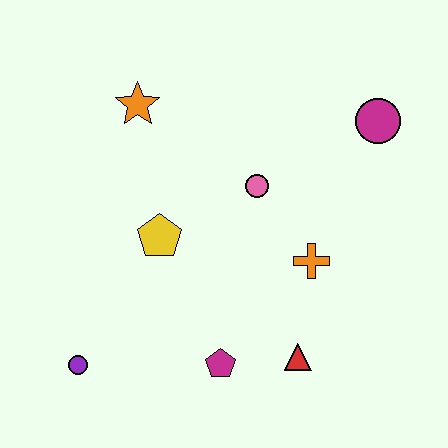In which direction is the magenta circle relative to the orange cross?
The magenta circle is above the orange cross.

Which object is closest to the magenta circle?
The pink circle is closest to the magenta circle.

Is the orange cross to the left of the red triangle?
No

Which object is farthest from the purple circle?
The magenta circle is farthest from the purple circle.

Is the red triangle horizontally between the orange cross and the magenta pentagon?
Yes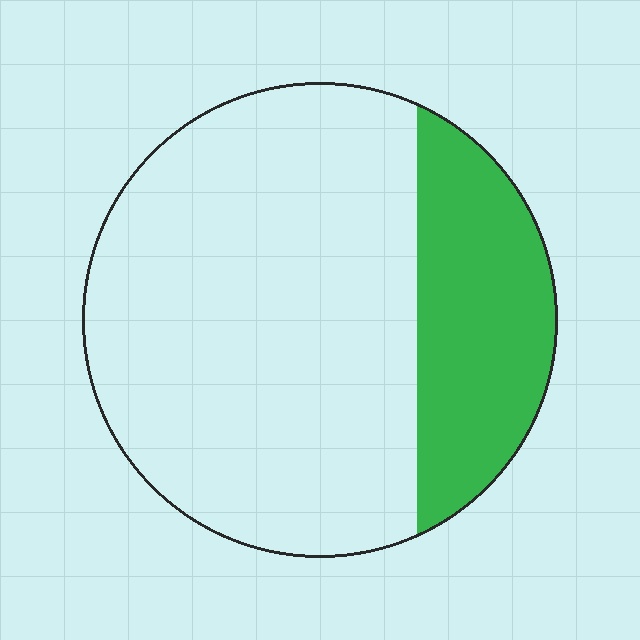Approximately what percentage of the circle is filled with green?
Approximately 25%.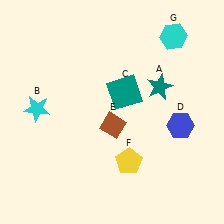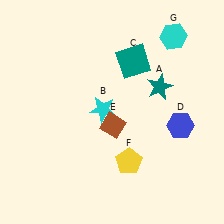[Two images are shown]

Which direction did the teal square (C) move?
The teal square (C) moved up.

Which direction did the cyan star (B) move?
The cyan star (B) moved right.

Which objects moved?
The objects that moved are: the cyan star (B), the teal square (C).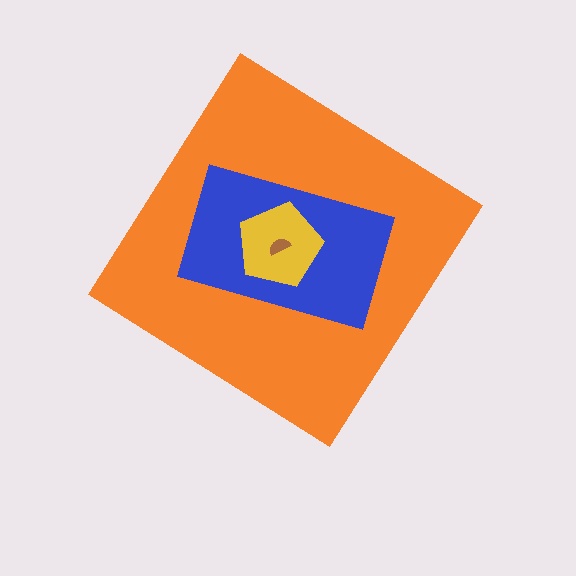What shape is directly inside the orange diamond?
The blue rectangle.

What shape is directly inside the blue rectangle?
The yellow pentagon.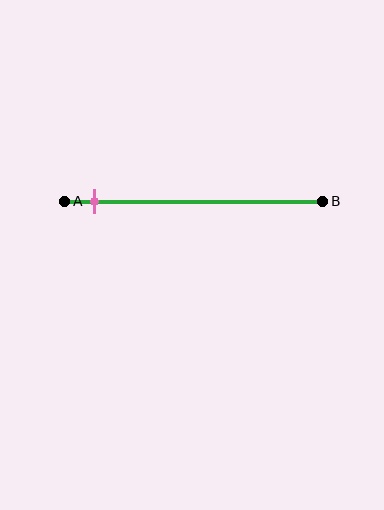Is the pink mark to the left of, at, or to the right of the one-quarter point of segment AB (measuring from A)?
The pink mark is to the left of the one-quarter point of segment AB.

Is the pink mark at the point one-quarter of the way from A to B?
No, the mark is at about 10% from A, not at the 25% one-quarter point.